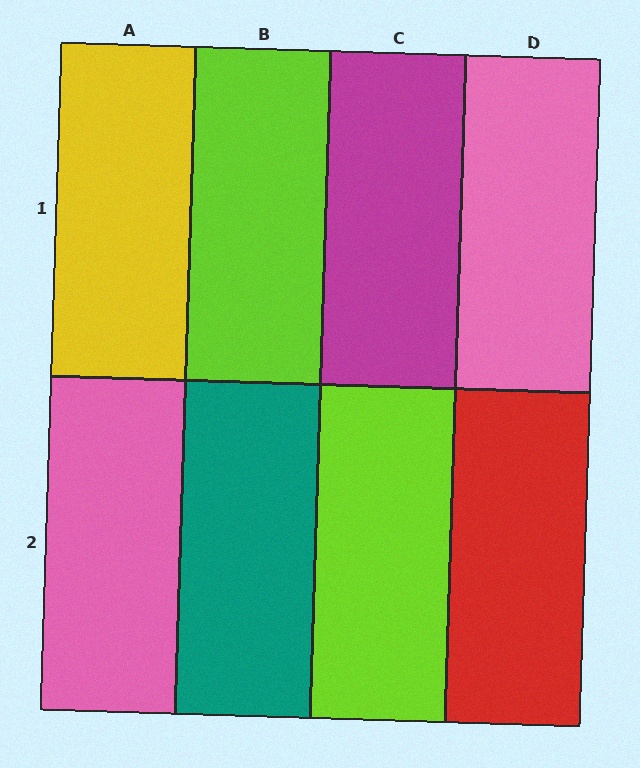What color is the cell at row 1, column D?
Pink.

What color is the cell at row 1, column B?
Lime.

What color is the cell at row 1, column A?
Yellow.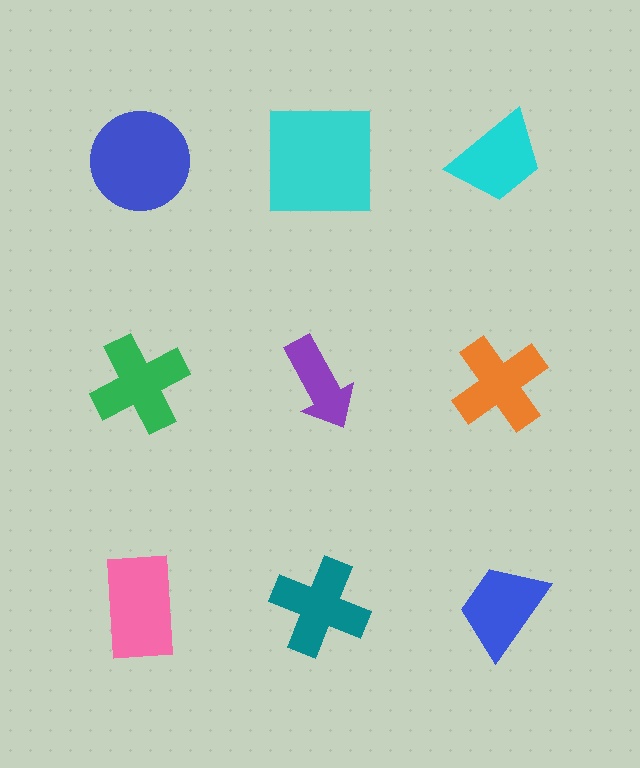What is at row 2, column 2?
A purple arrow.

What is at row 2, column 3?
An orange cross.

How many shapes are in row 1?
3 shapes.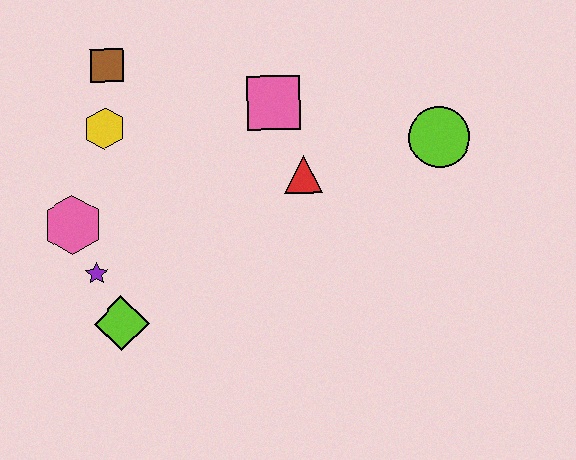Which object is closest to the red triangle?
The pink square is closest to the red triangle.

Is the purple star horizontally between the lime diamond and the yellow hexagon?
No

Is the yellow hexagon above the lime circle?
Yes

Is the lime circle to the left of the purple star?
No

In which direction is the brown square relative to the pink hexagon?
The brown square is above the pink hexagon.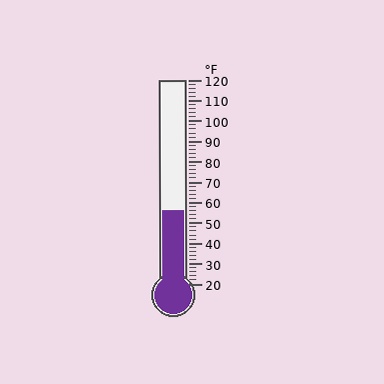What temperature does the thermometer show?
The thermometer shows approximately 56°F.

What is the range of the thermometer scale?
The thermometer scale ranges from 20°F to 120°F.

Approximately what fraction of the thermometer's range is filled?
The thermometer is filled to approximately 35% of its range.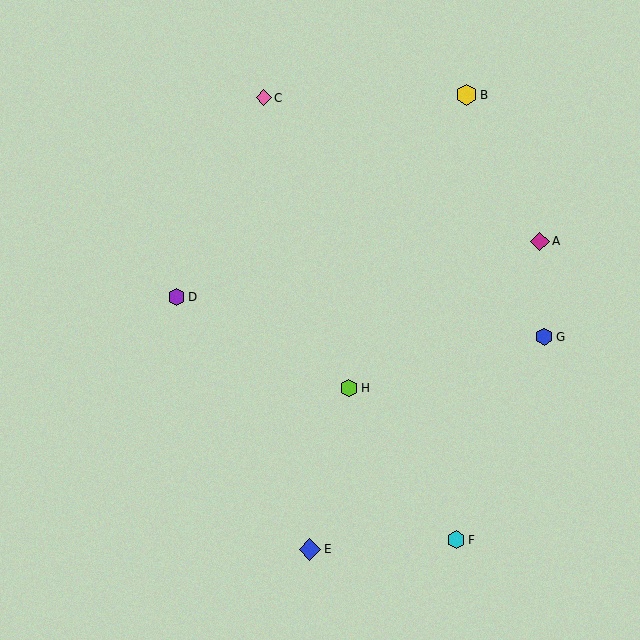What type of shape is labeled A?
Shape A is a magenta diamond.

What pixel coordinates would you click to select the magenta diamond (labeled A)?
Click at (540, 241) to select the magenta diamond A.